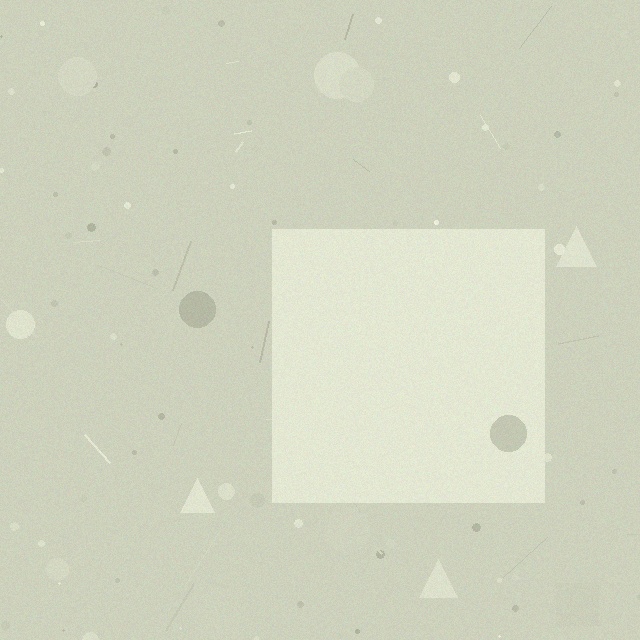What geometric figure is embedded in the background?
A square is embedded in the background.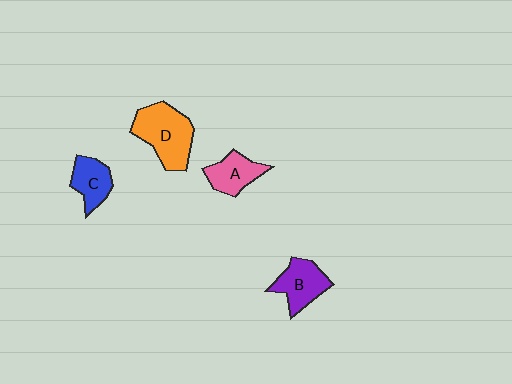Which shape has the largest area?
Shape D (orange).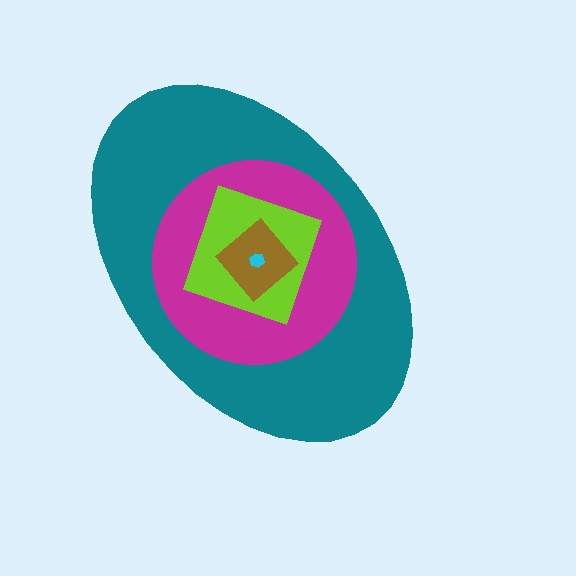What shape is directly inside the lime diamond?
The brown diamond.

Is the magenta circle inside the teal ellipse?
Yes.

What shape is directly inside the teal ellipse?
The magenta circle.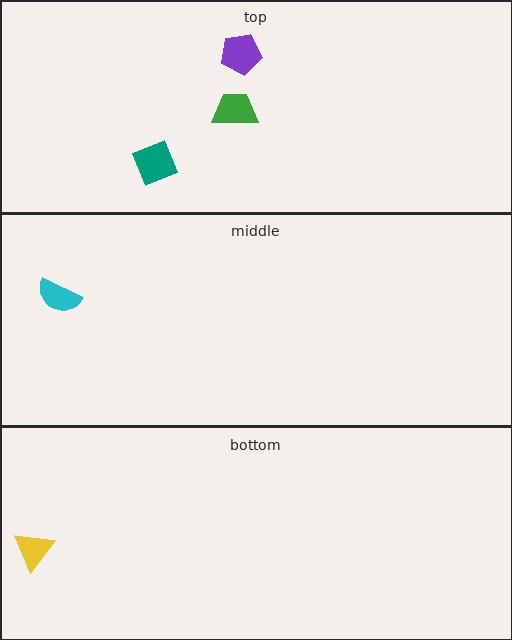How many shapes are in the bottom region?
1.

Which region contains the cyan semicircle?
The middle region.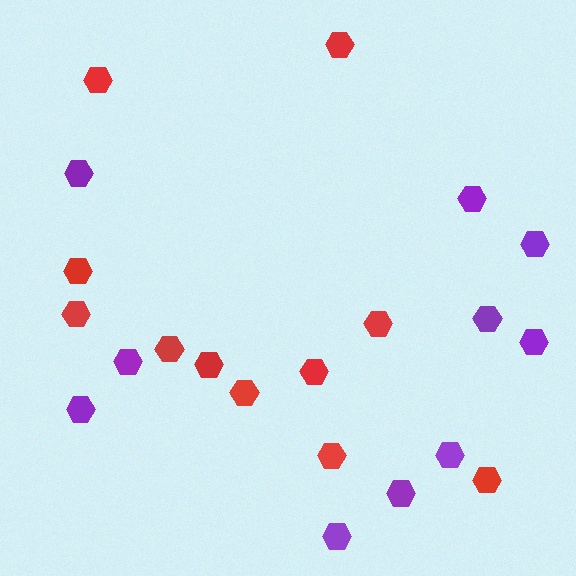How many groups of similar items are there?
There are 2 groups: one group of red hexagons (11) and one group of purple hexagons (10).